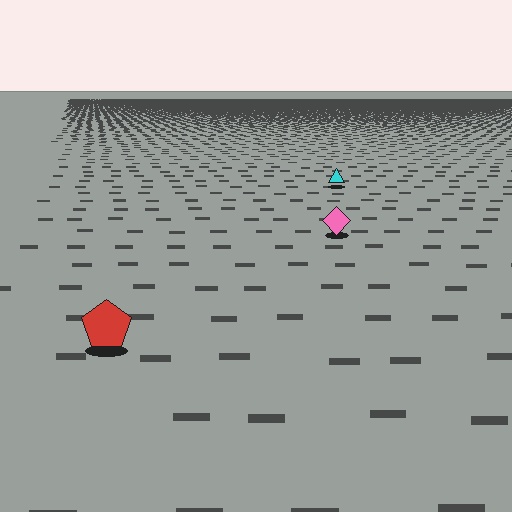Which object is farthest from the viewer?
The cyan triangle is farthest from the viewer. It appears smaller and the ground texture around it is denser.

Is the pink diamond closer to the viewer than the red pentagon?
No. The red pentagon is closer — you can tell from the texture gradient: the ground texture is coarser near it.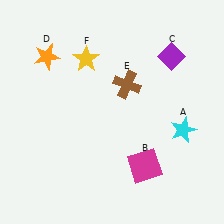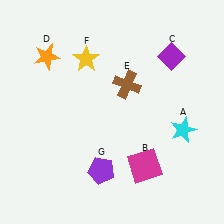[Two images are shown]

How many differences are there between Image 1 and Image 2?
There is 1 difference between the two images.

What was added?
A purple pentagon (G) was added in Image 2.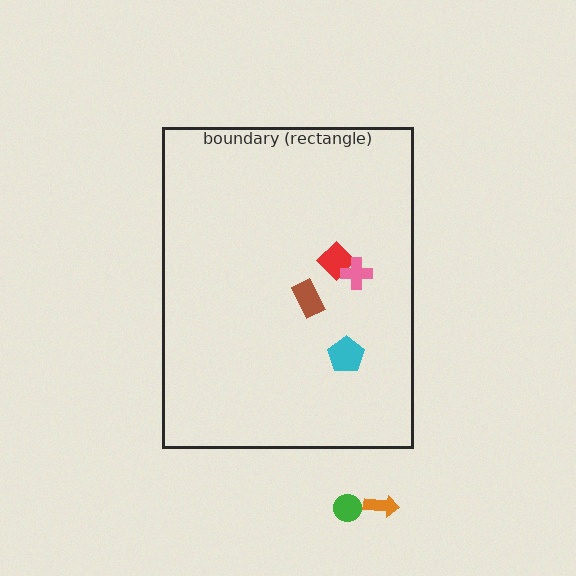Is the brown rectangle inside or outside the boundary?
Inside.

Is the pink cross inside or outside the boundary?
Inside.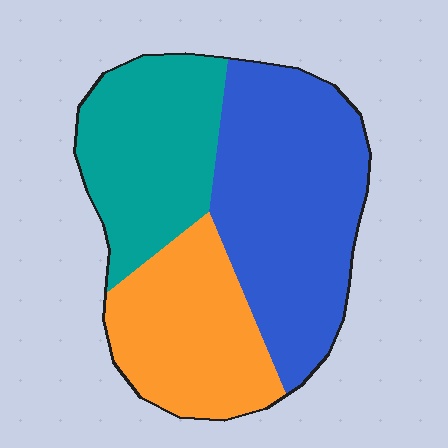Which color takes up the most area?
Blue, at roughly 45%.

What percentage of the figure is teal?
Teal takes up between a sixth and a third of the figure.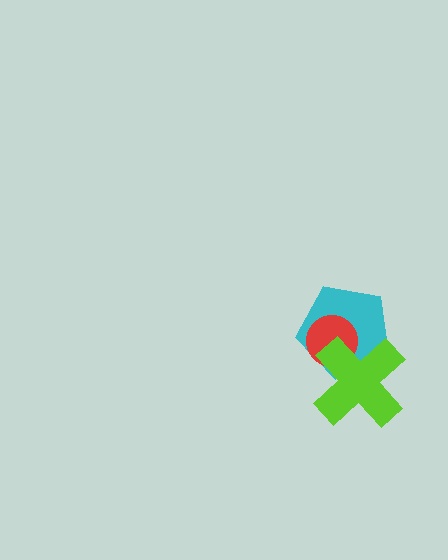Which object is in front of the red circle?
The lime cross is in front of the red circle.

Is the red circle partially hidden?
Yes, it is partially covered by another shape.